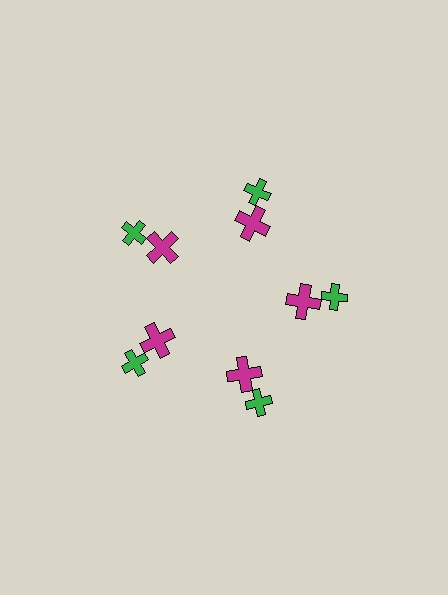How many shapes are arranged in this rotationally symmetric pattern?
There are 10 shapes, arranged in 5 groups of 2.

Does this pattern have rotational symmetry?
Yes, this pattern has 5-fold rotational symmetry. It looks the same after rotating 72 degrees around the center.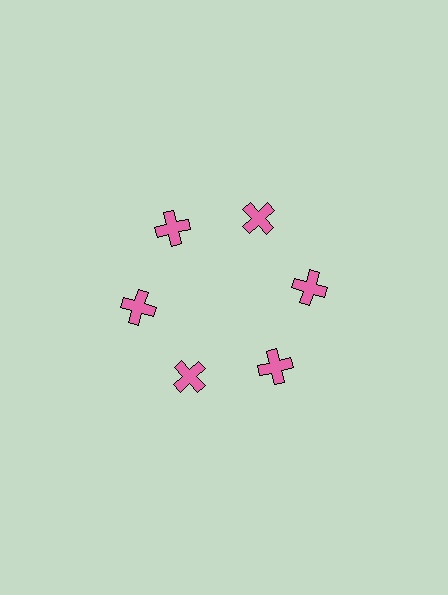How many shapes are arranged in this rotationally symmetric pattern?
There are 6 shapes, arranged in 6 groups of 1.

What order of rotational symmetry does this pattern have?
This pattern has 6-fold rotational symmetry.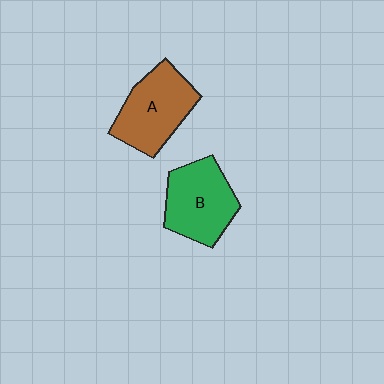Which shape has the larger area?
Shape A (brown).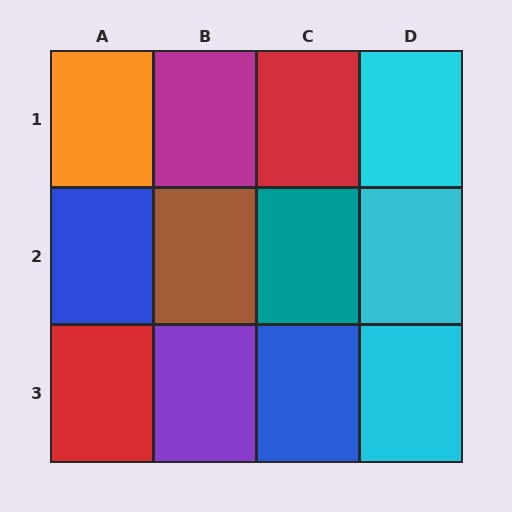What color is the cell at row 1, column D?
Cyan.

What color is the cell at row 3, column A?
Red.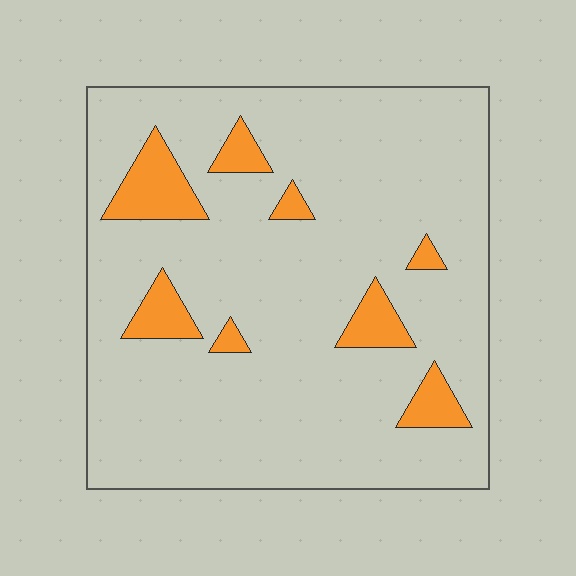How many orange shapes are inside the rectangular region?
8.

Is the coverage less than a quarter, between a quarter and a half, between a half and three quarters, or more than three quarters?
Less than a quarter.